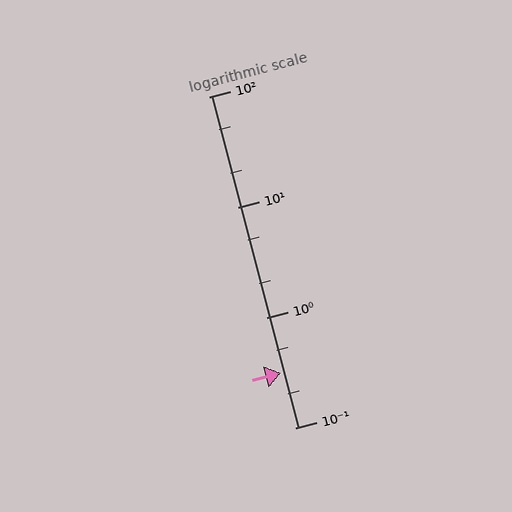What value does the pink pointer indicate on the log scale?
The pointer indicates approximately 0.31.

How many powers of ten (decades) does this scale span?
The scale spans 3 decades, from 0.1 to 100.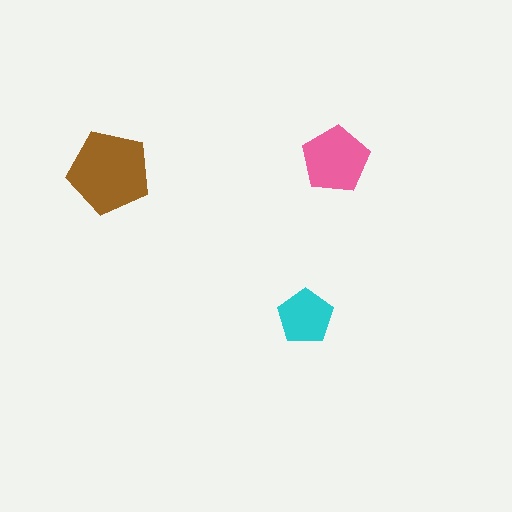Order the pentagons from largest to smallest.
the brown one, the pink one, the cyan one.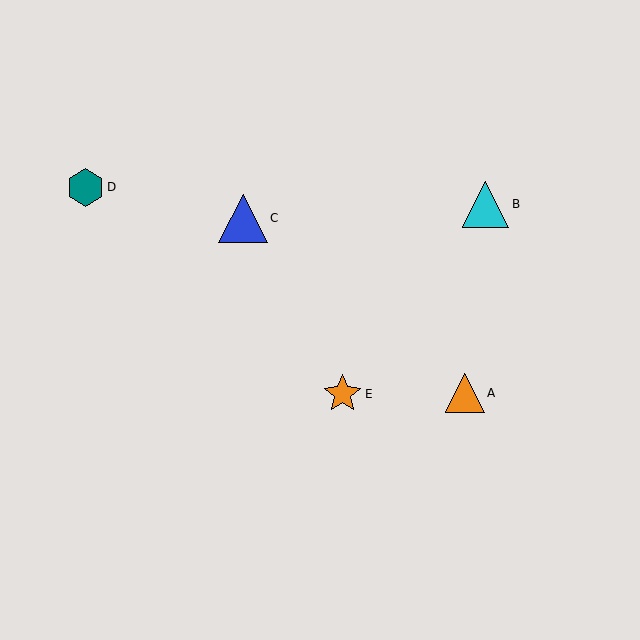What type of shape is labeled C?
Shape C is a blue triangle.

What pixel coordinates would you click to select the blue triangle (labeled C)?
Click at (243, 218) to select the blue triangle C.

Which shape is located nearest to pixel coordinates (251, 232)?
The blue triangle (labeled C) at (243, 218) is nearest to that location.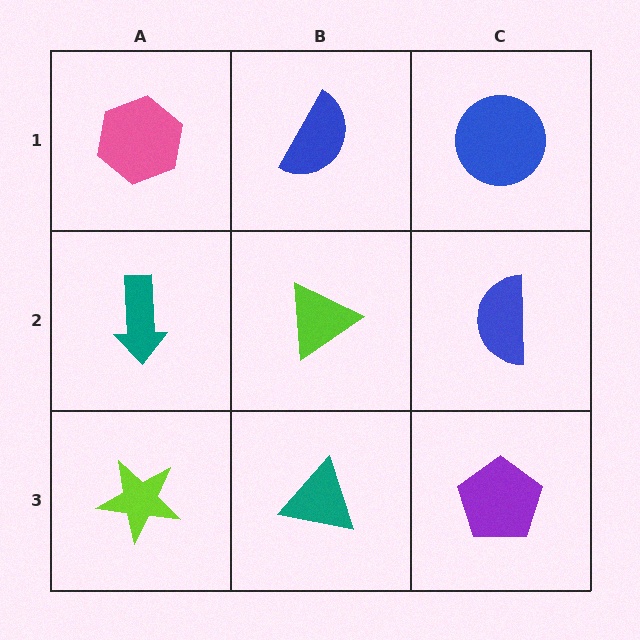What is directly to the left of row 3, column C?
A teal triangle.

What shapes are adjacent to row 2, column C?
A blue circle (row 1, column C), a purple pentagon (row 3, column C), a lime triangle (row 2, column B).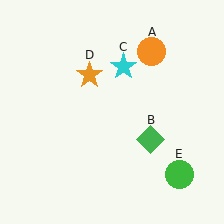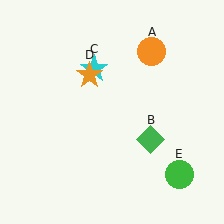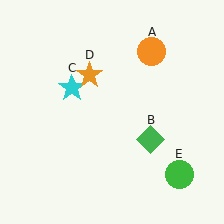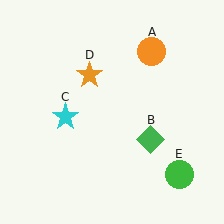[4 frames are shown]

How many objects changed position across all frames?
1 object changed position: cyan star (object C).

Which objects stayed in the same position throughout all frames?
Orange circle (object A) and green diamond (object B) and orange star (object D) and green circle (object E) remained stationary.